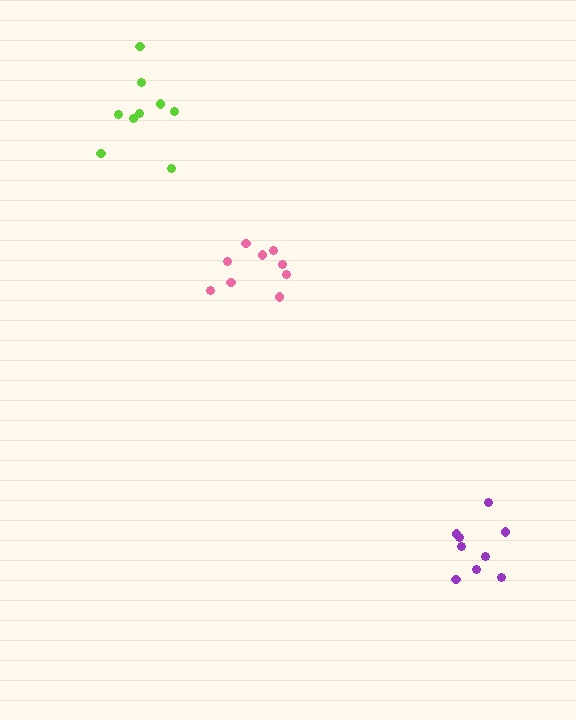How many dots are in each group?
Group 1: 9 dots, Group 2: 9 dots, Group 3: 9 dots (27 total).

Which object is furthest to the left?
The lime cluster is leftmost.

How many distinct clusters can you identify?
There are 3 distinct clusters.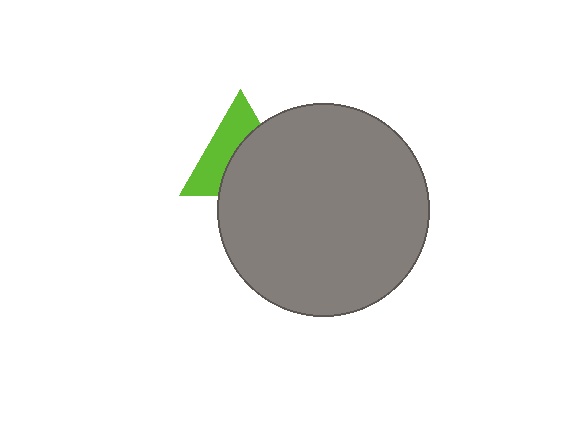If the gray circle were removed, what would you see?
You would see the complete lime triangle.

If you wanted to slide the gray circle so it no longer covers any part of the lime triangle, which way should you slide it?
Slide it toward the lower-right — that is the most direct way to separate the two shapes.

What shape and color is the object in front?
The object in front is a gray circle.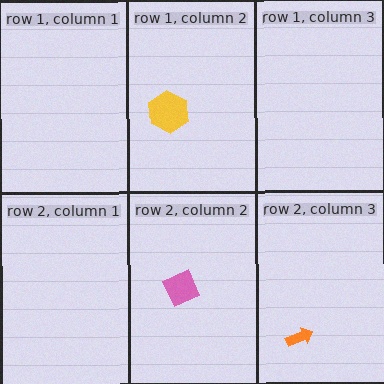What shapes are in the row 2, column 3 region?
The orange arrow.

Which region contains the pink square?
The row 2, column 2 region.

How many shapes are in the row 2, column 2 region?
1.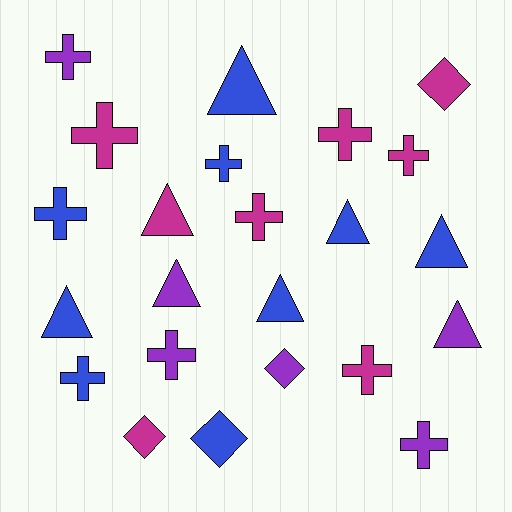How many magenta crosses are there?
There are 5 magenta crosses.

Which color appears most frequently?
Blue, with 9 objects.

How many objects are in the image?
There are 23 objects.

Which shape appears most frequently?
Cross, with 11 objects.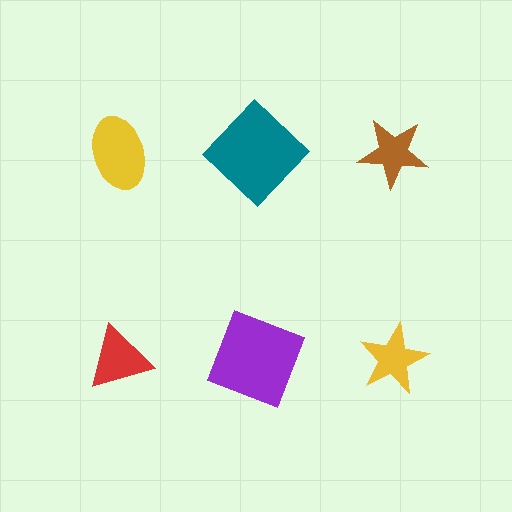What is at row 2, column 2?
A purple square.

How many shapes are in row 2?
3 shapes.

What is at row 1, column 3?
A brown star.